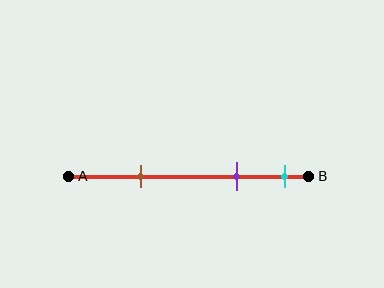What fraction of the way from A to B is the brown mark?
The brown mark is approximately 30% (0.3) of the way from A to B.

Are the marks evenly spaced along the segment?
No, the marks are not evenly spaced.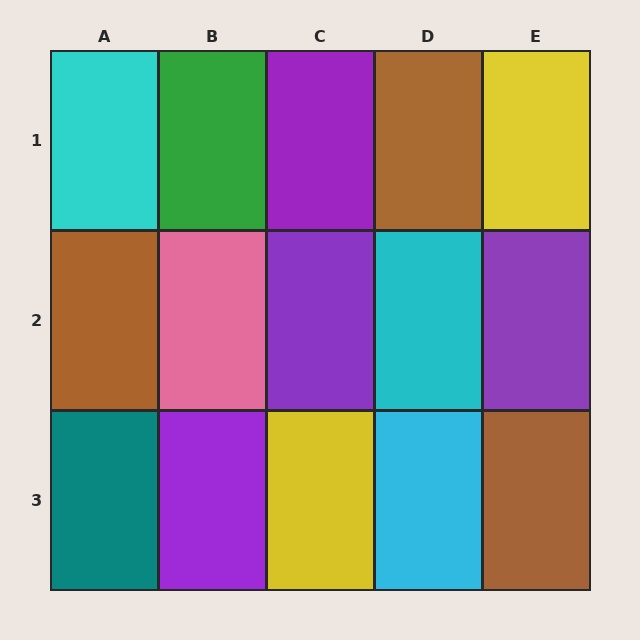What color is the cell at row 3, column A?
Teal.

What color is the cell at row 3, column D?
Cyan.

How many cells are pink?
1 cell is pink.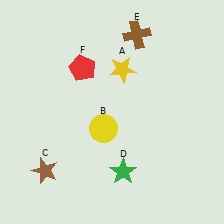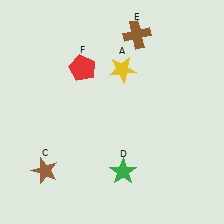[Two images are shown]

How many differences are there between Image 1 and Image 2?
There is 1 difference between the two images.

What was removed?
The yellow circle (B) was removed in Image 2.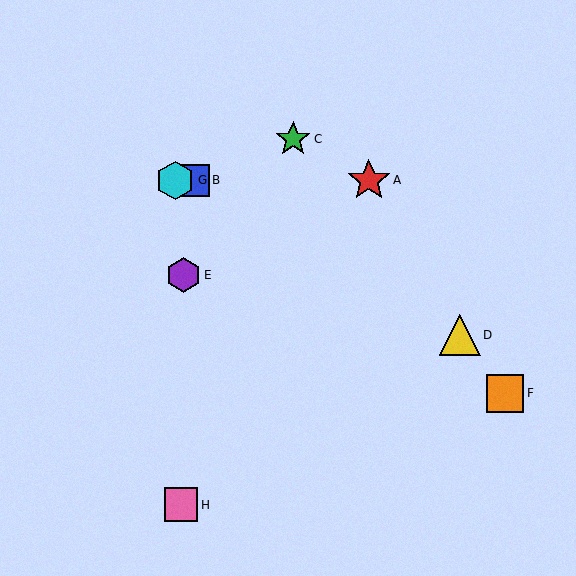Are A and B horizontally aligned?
Yes, both are at y≈180.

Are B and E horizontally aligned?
No, B is at y≈180 and E is at y≈275.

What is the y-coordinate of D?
Object D is at y≈335.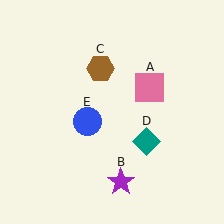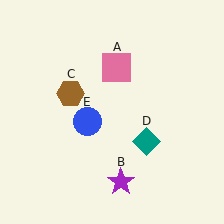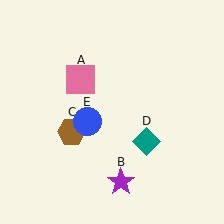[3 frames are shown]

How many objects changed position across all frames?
2 objects changed position: pink square (object A), brown hexagon (object C).